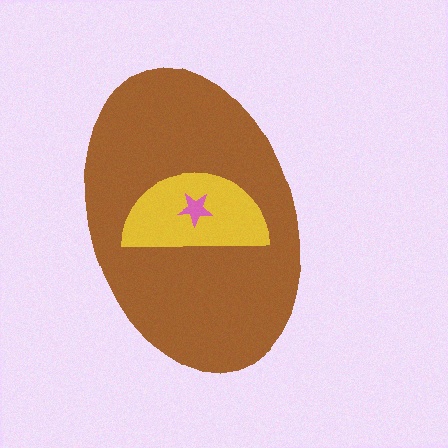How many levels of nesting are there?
3.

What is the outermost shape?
The brown ellipse.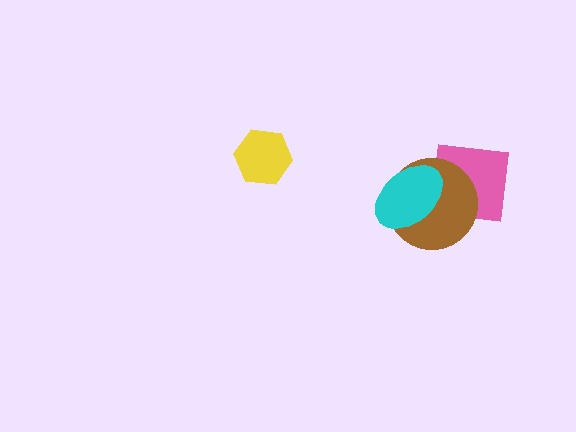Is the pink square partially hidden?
Yes, it is partially covered by another shape.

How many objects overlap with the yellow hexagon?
0 objects overlap with the yellow hexagon.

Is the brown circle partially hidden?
Yes, it is partially covered by another shape.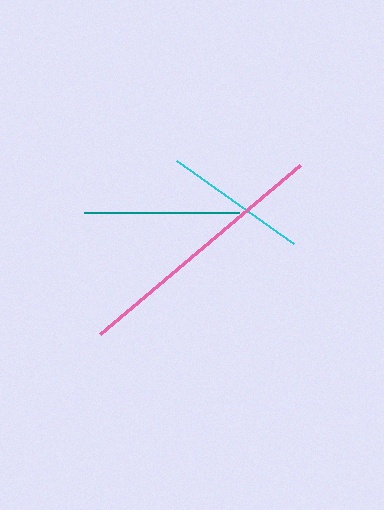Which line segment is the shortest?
The cyan line is the shortest at approximately 144 pixels.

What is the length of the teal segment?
The teal segment is approximately 155 pixels long.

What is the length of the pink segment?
The pink segment is approximately 263 pixels long.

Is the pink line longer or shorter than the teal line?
The pink line is longer than the teal line.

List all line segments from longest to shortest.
From longest to shortest: pink, teal, cyan.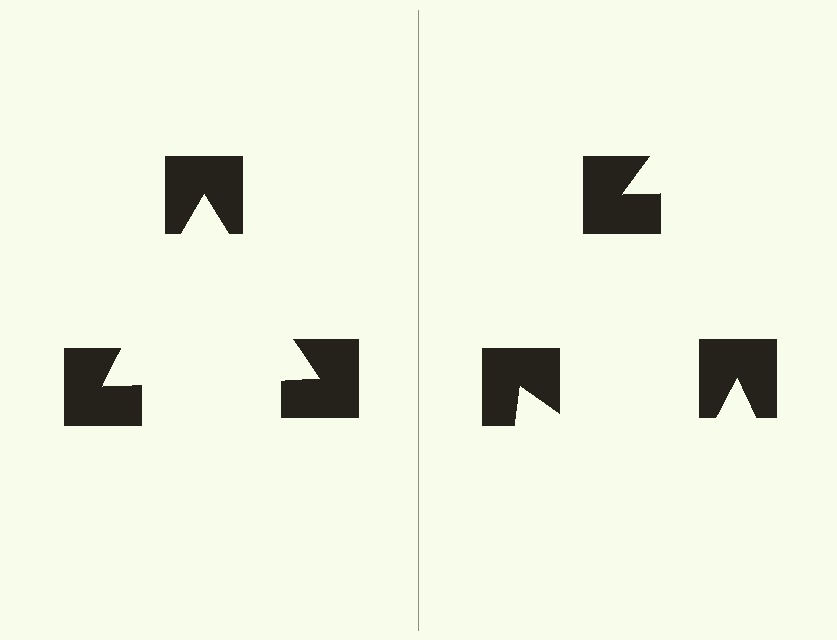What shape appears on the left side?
An illusory triangle.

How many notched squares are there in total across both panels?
6 — 3 on each side.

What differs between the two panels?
The notched squares are positioned identically on both sides; only the wedge orientations differ. On the left they align to a triangle; on the right they are misaligned.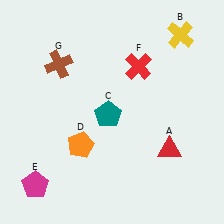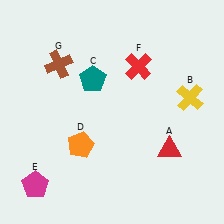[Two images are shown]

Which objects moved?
The objects that moved are: the yellow cross (B), the teal pentagon (C).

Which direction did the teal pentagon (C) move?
The teal pentagon (C) moved up.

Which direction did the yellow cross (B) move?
The yellow cross (B) moved down.